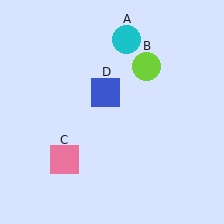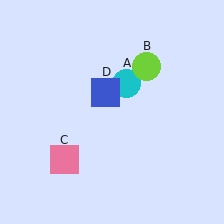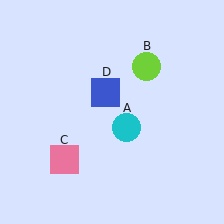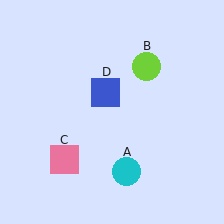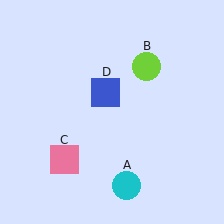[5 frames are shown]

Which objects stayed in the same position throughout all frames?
Lime circle (object B) and pink square (object C) and blue square (object D) remained stationary.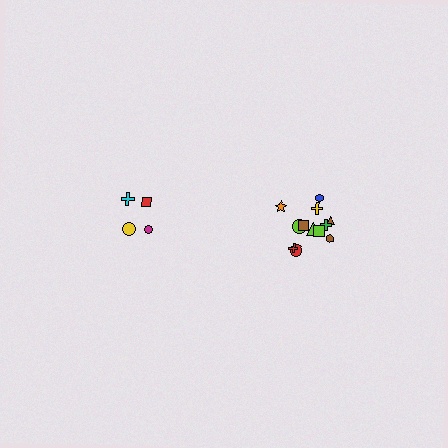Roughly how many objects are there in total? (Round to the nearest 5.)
Roughly 15 objects in total.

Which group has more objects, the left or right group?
The right group.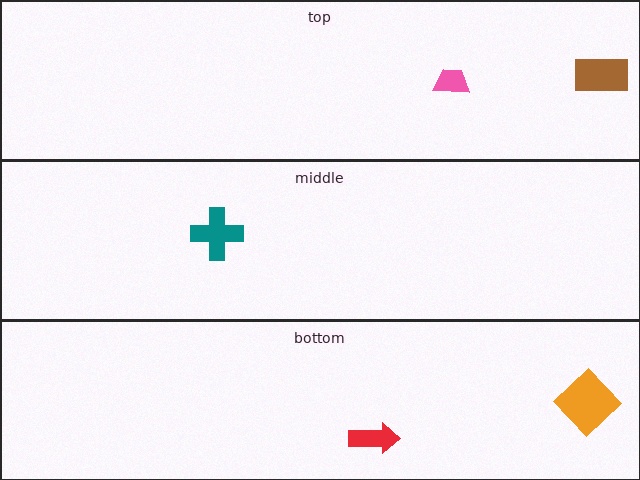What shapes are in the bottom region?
The orange diamond, the red arrow.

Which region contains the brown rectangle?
The top region.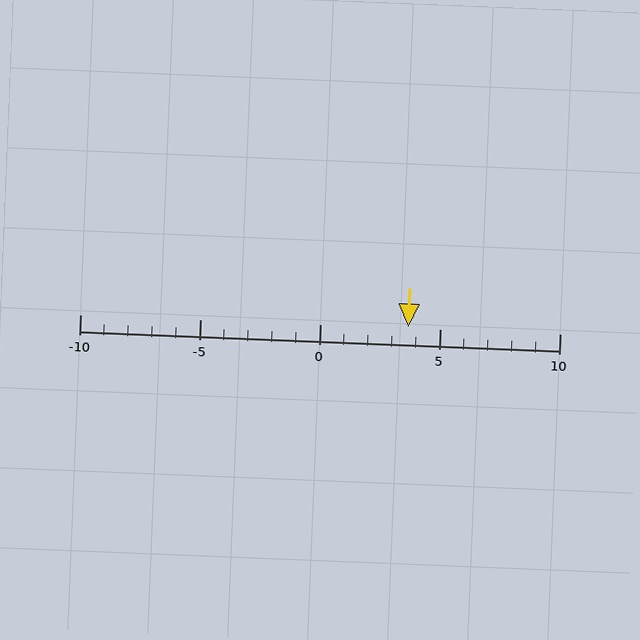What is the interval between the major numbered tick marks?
The major tick marks are spaced 5 units apart.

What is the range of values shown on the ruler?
The ruler shows values from -10 to 10.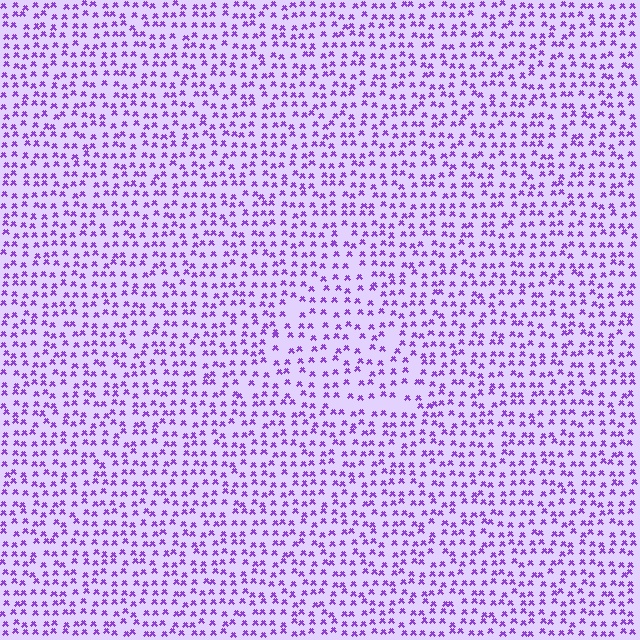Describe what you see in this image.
The image contains small purple elements arranged at two different densities. A triangle-shaped region is visible where the elements are less densely packed than the surrounding area.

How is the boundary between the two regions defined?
The boundary is defined by a change in element density (approximately 1.4x ratio). All elements are the same color, size, and shape.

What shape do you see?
I see a triangle.